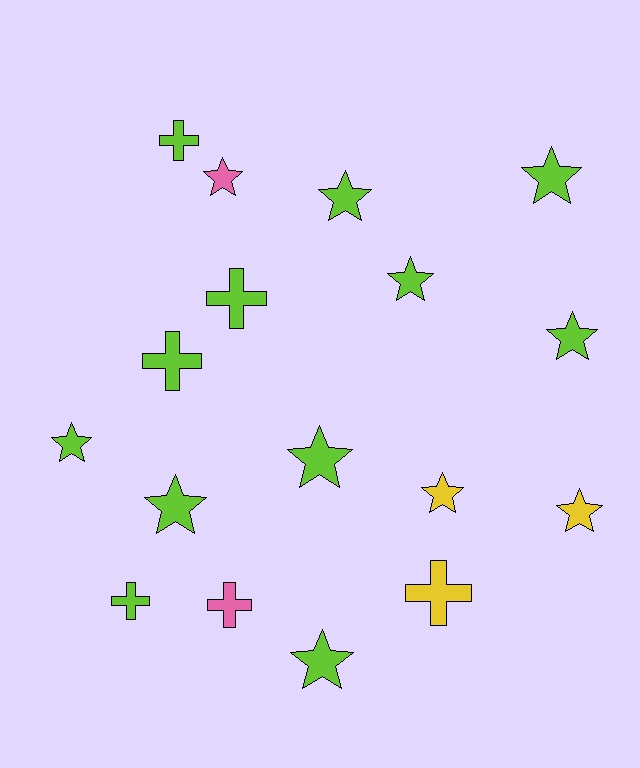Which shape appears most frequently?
Star, with 11 objects.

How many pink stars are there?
There is 1 pink star.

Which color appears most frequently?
Lime, with 12 objects.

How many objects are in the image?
There are 17 objects.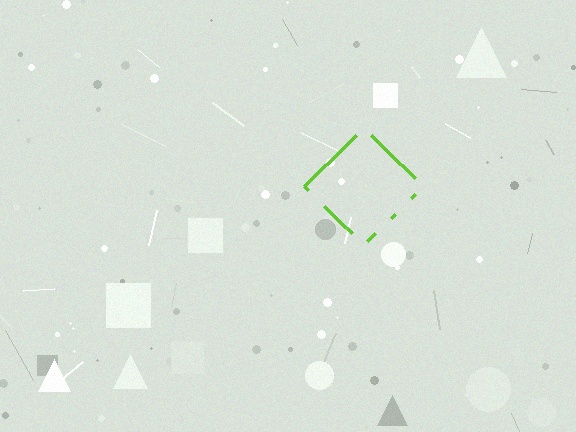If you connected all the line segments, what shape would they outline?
They would outline a diamond.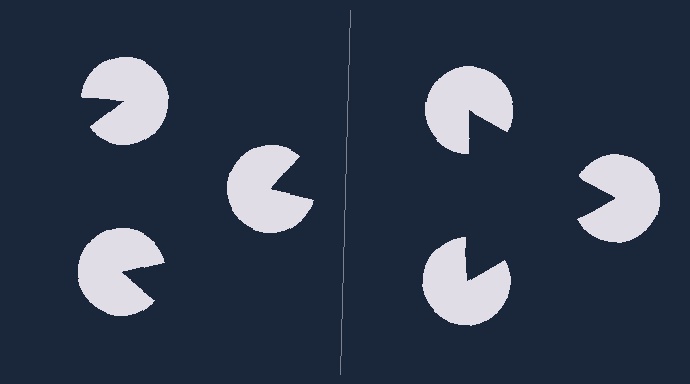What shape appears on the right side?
An illusory triangle.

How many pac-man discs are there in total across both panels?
6 — 3 on each side.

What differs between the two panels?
The pac-man discs are positioned identically on both sides; only the wedge orientations differ. On the right they align to a triangle; on the left they are misaligned.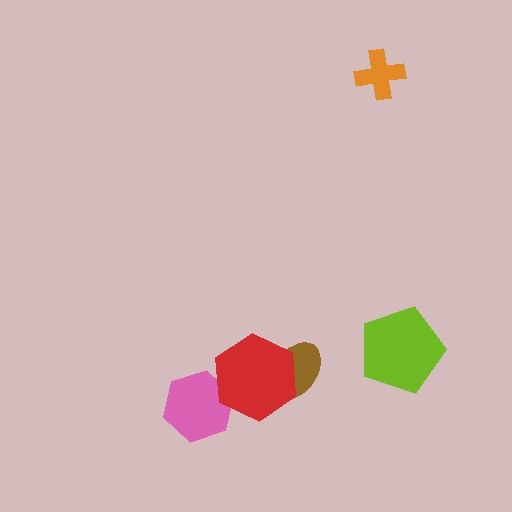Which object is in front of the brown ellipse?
The red hexagon is in front of the brown ellipse.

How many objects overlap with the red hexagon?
2 objects overlap with the red hexagon.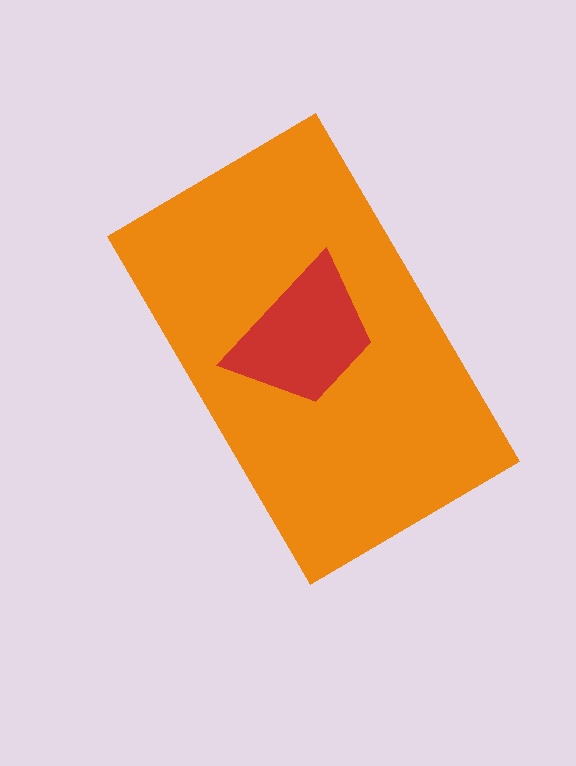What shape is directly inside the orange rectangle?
The red trapezoid.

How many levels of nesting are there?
2.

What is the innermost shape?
The red trapezoid.